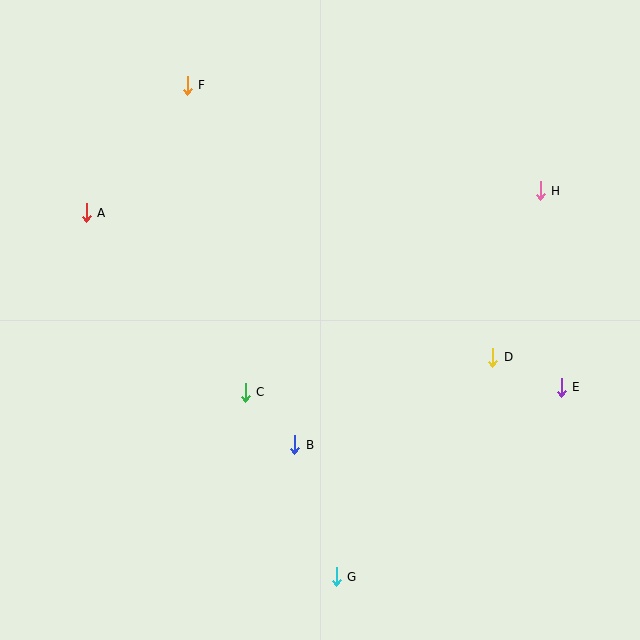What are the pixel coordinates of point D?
Point D is at (493, 357).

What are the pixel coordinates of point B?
Point B is at (295, 445).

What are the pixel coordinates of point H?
Point H is at (540, 191).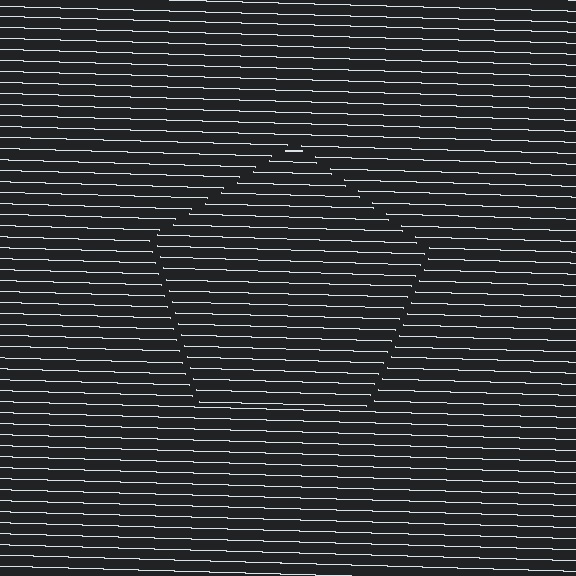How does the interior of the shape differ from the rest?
The interior of the shape contains the same grating, shifted by half a period — the contour is defined by the phase discontinuity where line-ends from the inner and outer gratings abut.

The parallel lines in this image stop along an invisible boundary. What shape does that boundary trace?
An illusory pentagon. The interior of the shape contains the same grating, shifted by half a period — the contour is defined by the phase discontinuity where line-ends from the inner and outer gratings abut.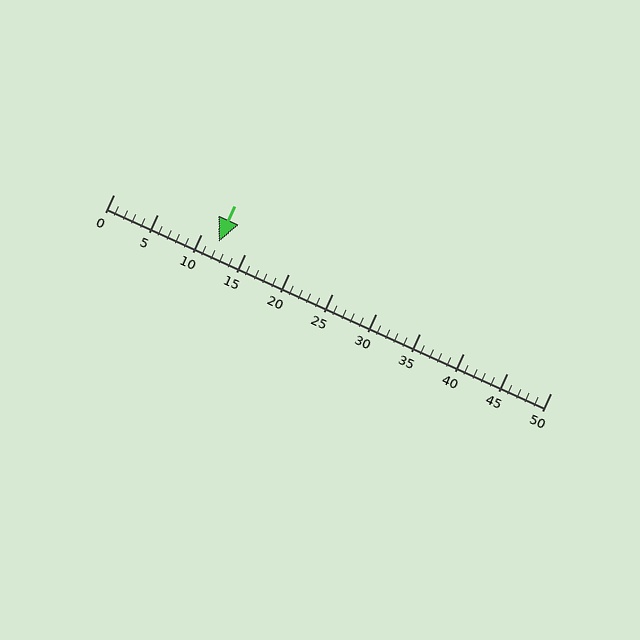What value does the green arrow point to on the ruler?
The green arrow points to approximately 12.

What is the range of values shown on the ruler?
The ruler shows values from 0 to 50.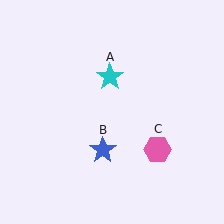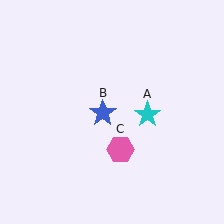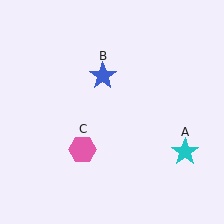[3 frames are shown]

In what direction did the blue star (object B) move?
The blue star (object B) moved up.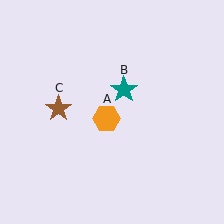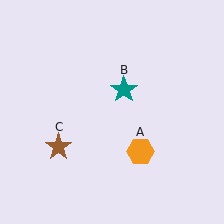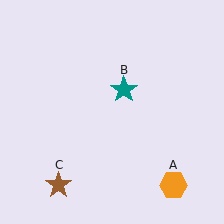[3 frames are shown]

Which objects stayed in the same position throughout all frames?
Teal star (object B) remained stationary.